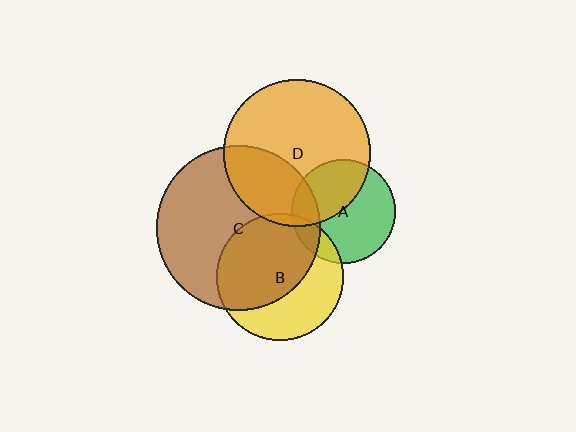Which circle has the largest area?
Circle C (brown).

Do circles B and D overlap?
Yes.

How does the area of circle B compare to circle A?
Approximately 1.5 times.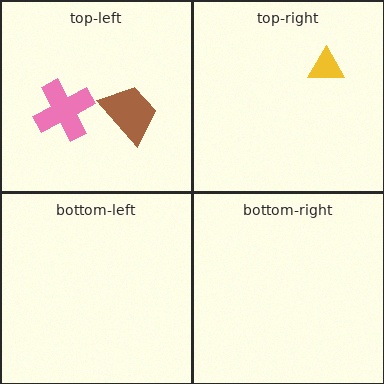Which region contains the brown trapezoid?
The top-left region.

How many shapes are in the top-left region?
2.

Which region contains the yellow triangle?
The top-right region.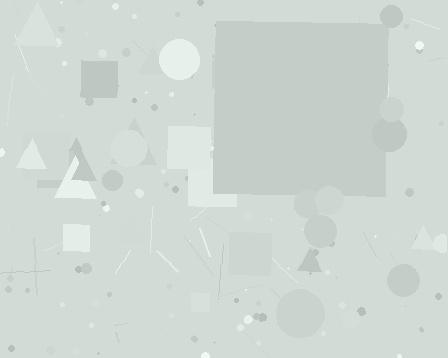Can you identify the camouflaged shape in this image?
The camouflaged shape is a square.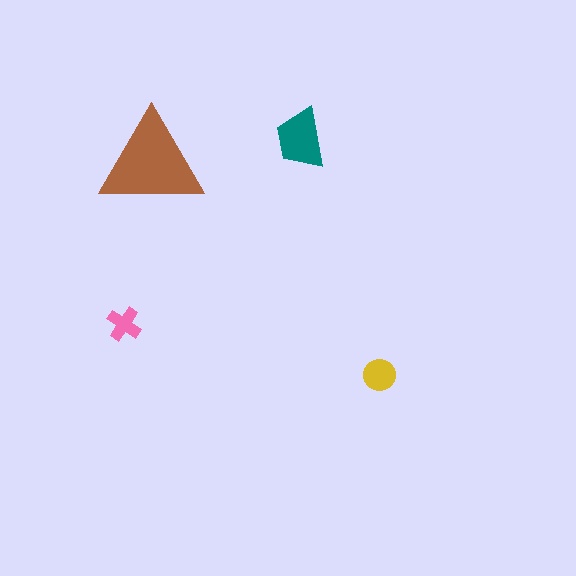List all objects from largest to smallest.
The brown triangle, the teal trapezoid, the yellow circle, the pink cross.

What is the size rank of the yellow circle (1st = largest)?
3rd.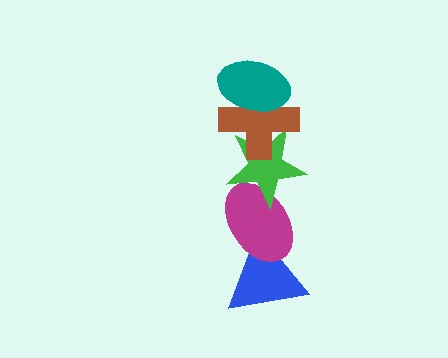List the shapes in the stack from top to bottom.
From top to bottom: the teal ellipse, the brown cross, the green star, the magenta ellipse, the blue triangle.